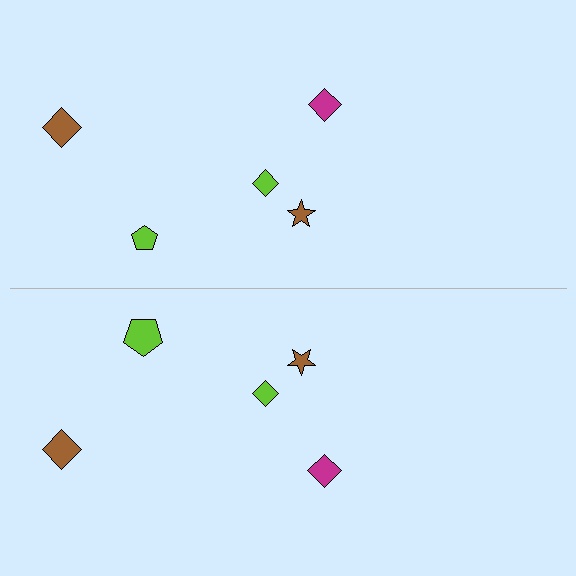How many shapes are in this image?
There are 10 shapes in this image.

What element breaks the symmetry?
The lime pentagon on the bottom side has a different size than its mirror counterpart.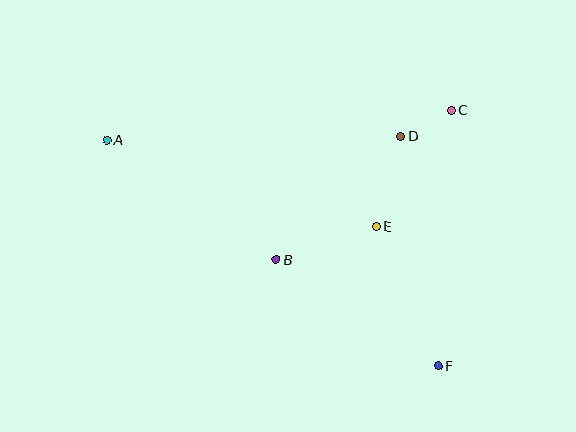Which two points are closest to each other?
Points C and D are closest to each other.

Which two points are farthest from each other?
Points A and F are farthest from each other.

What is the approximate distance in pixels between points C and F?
The distance between C and F is approximately 256 pixels.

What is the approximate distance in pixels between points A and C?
The distance between A and C is approximately 346 pixels.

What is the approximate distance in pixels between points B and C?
The distance between B and C is approximately 230 pixels.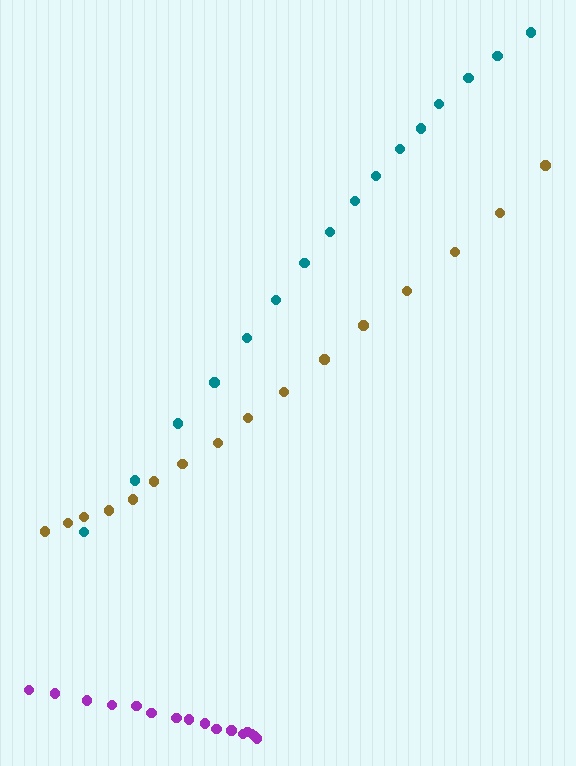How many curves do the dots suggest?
There are 3 distinct paths.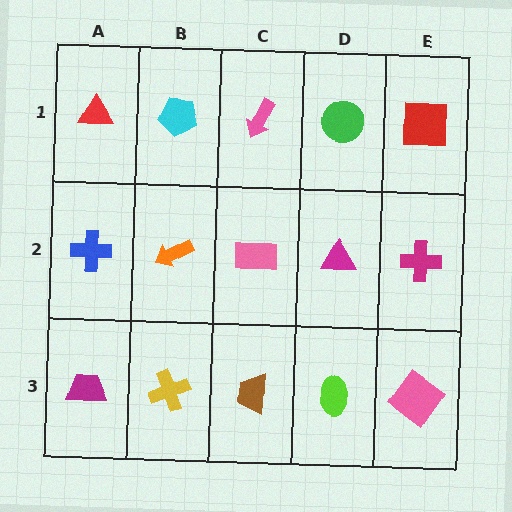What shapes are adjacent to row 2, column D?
A green circle (row 1, column D), a lime ellipse (row 3, column D), a pink rectangle (row 2, column C), a magenta cross (row 2, column E).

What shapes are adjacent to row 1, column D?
A magenta triangle (row 2, column D), a pink arrow (row 1, column C), a red square (row 1, column E).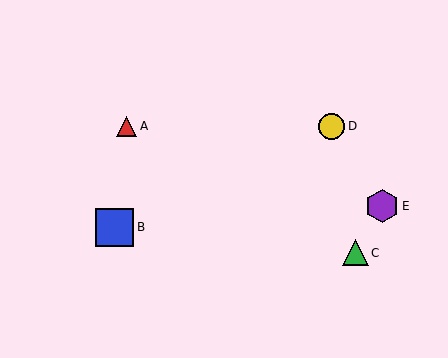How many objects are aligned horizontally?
2 objects (A, D) are aligned horizontally.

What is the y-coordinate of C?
Object C is at y≈253.